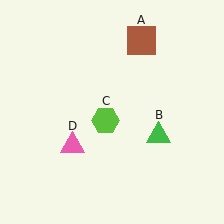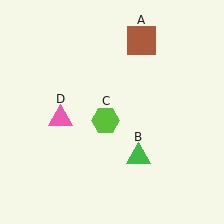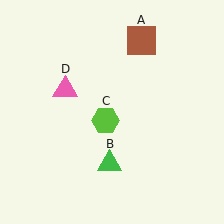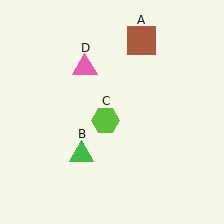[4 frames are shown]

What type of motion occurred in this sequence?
The green triangle (object B), pink triangle (object D) rotated clockwise around the center of the scene.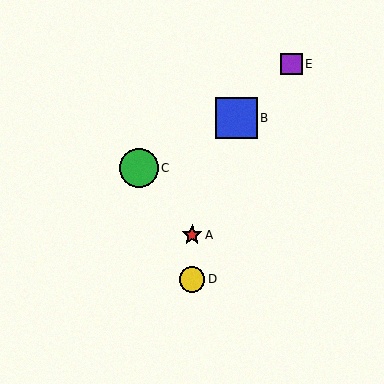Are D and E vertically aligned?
No, D is at x≈192 and E is at x≈291.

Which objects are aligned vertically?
Objects A, D are aligned vertically.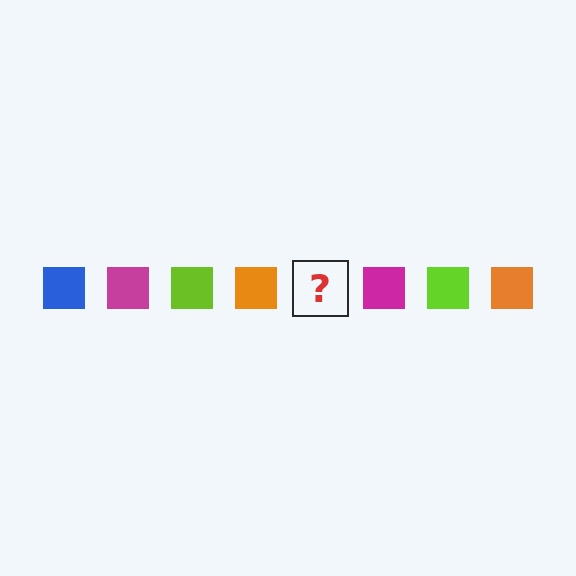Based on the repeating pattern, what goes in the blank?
The blank should be a blue square.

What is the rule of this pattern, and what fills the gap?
The rule is that the pattern cycles through blue, magenta, lime, orange squares. The gap should be filled with a blue square.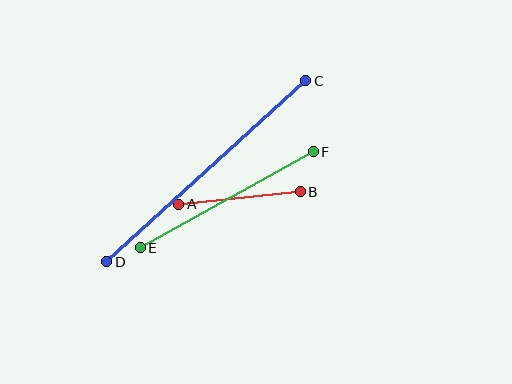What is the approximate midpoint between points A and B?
The midpoint is at approximately (239, 198) pixels.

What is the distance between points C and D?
The distance is approximately 269 pixels.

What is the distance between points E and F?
The distance is approximately 198 pixels.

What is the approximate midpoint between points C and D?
The midpoint is at approximately (206, 171) pixels.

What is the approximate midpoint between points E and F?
The midpoint is at approximately (227, 200) pixels.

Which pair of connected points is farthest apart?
Points C and D are farthest apart.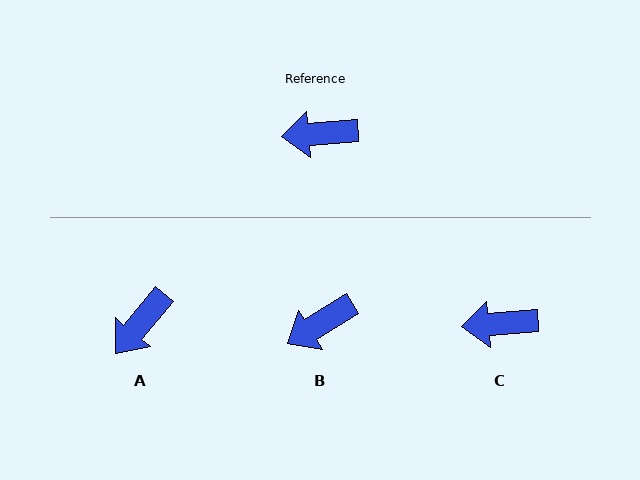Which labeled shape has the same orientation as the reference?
C.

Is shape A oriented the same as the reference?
No, it is off by about 46 degrees.